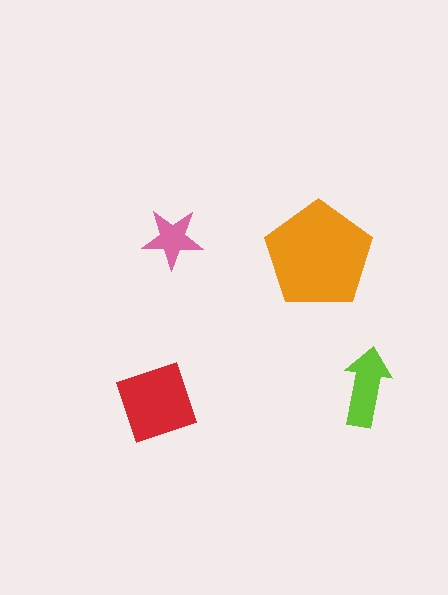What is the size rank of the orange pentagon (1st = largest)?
1st.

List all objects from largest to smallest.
The orange pentagon, the red square, the lime arrow, the pink star.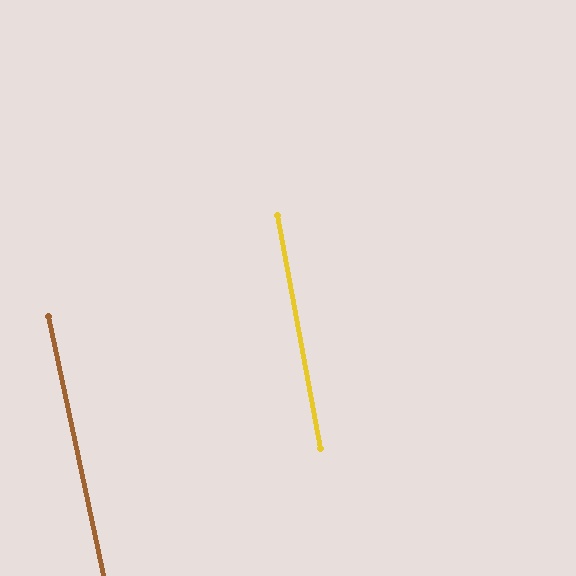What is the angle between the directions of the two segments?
Approximately 2 degrees.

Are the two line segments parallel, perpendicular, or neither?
Parallel — their directions differ by only 1.7°.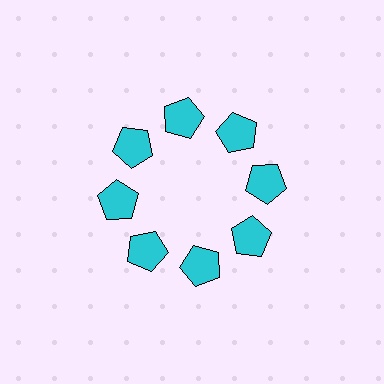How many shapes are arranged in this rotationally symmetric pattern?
There are 8 shapes, arranged in 8 groups of 1.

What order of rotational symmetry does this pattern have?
This pattern has 8-fold rotational symmetry.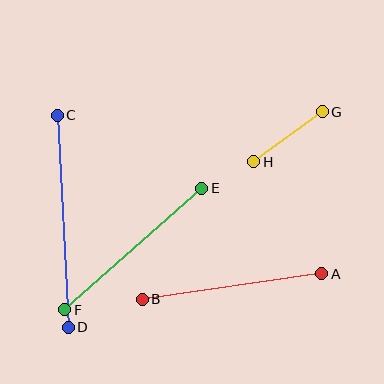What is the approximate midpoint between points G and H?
The midpoint is at approximately (288, 137) pixels.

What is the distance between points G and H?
The distance is approximately 85 pixels.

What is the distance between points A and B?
The distance is approximately 181 pixels.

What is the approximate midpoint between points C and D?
The midpoint is at approximately (63, 221) pixels.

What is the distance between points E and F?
The distance is approximately 183 pixels.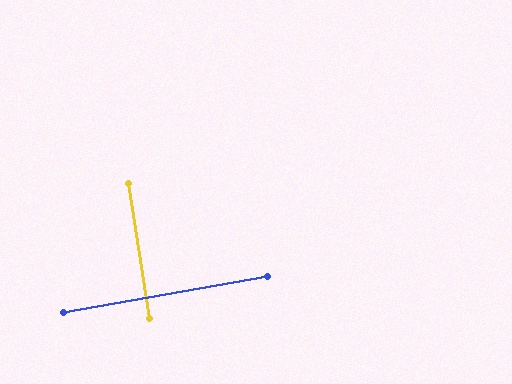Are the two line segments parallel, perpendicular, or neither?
Perpendicular — they meet at approximately 89°.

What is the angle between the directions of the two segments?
Approximately 89 degrees.